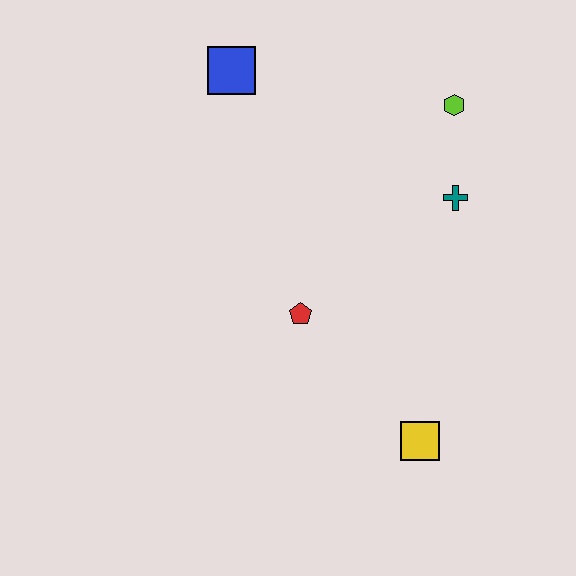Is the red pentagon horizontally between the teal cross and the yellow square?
No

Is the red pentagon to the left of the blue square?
No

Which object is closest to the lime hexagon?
The teal cross is closest to the lime hexagon.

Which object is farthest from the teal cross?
The blue square is farthest from the teal cross.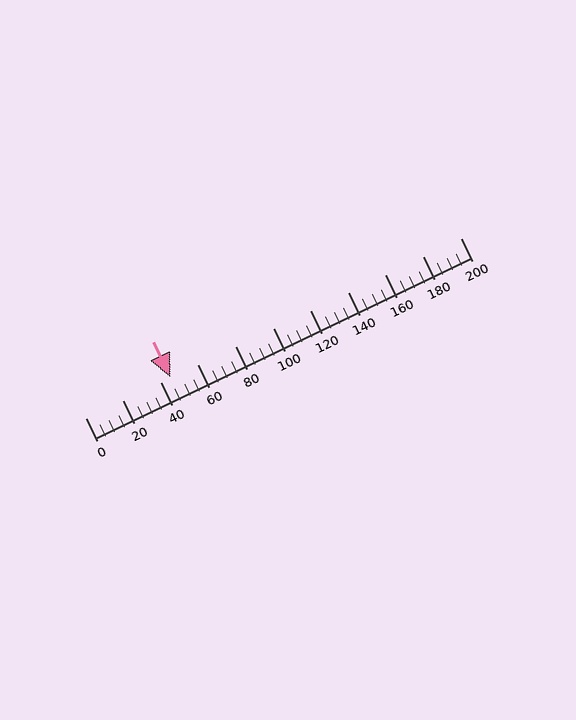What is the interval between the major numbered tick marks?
The major tick marks are spaced 20 units apart.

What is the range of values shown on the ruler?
The ruler shows values from 0 to 200.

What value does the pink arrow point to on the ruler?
The pink arrow points to approximately 45.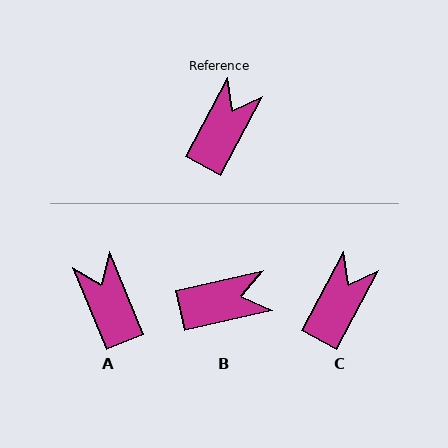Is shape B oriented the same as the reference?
No, it is off by about 49 degrees.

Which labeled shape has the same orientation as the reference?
C.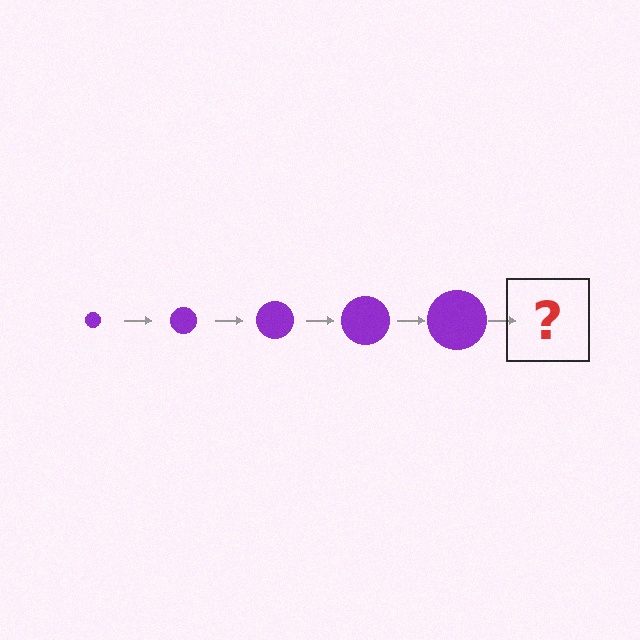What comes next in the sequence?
The next element should be a purple circle, larger than the previous one.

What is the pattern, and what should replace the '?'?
The pattern is that the circle gets progressively larger each step. The '?' should be a purple circle, larger than the previous one.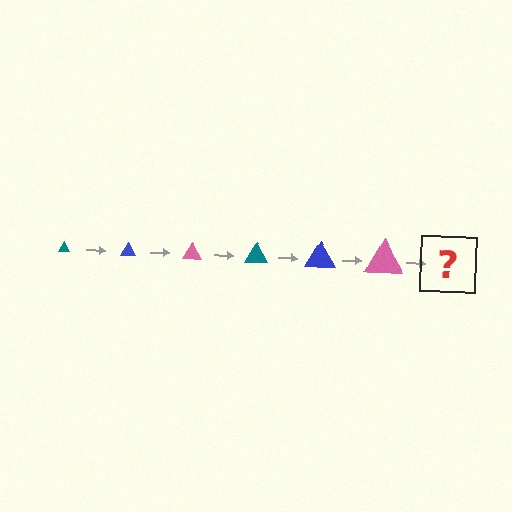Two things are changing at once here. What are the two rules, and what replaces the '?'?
The two rules are that the triangle grows larger each step and the color cycles through teal, blue, and pink. The '?' should be a teal triangle, larger than the previous one.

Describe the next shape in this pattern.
It should be a teal triangle, larger than the previous one.